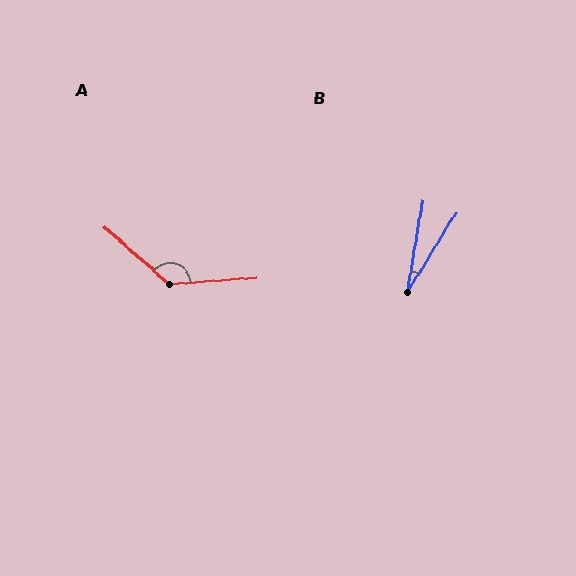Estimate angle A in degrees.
Approximately 134 degrees.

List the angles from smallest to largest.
B (22°), A (134°).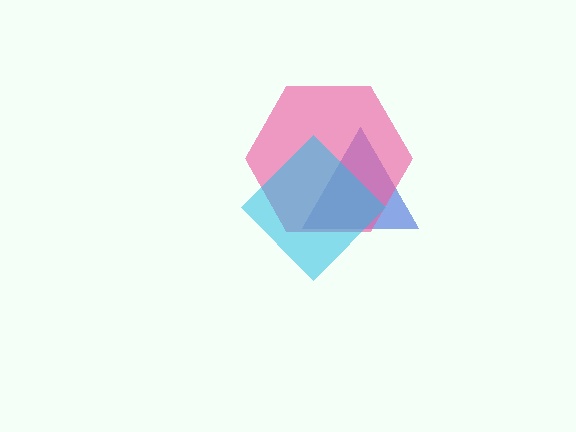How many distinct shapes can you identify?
There are 3 distinct shapes: a blue triangle, a pink hexagon, a cyan diamond.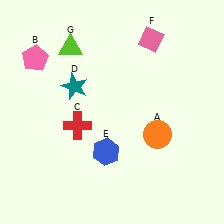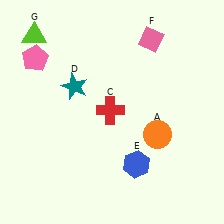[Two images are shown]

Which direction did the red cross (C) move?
The red cross (C) moved right.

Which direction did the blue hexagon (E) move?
The blue hexagon (E) moved right.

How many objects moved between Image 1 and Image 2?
3 objects moved between the two images.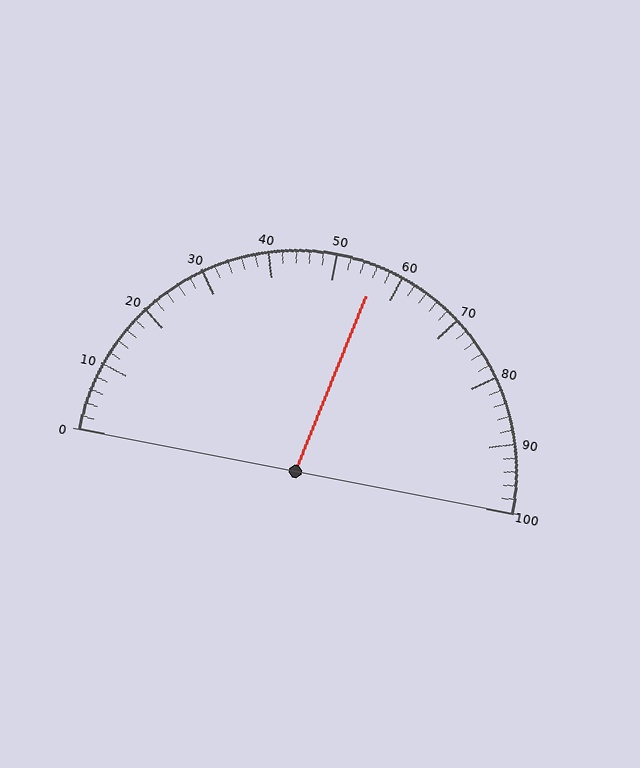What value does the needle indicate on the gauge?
The needle indicates approximately 56.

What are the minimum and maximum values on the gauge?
The gauge ranges from 0 to 100.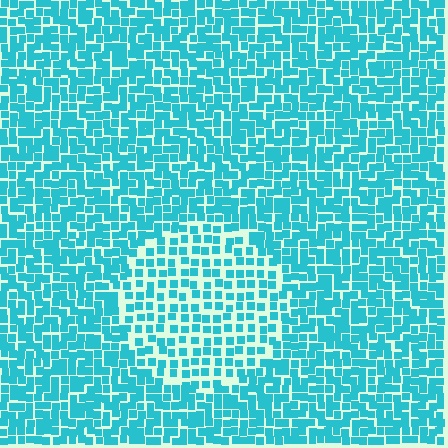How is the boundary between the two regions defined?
The boundary is defined by a change in element density (approximately 1.7x ratio). All elements are the same color, size, and shape.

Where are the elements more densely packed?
The elements are more densely packed outside the circle boundary.